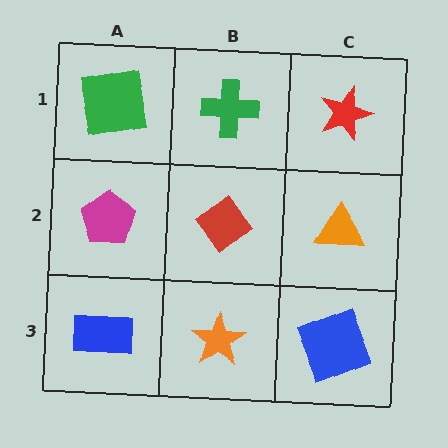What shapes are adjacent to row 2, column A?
A green square (row 1, column A), a blue rectangle (row 3, column A), a red diamond (row 2, column B).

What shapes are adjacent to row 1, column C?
An orange triangle (row 2, column C), a green cross (row 1, column B).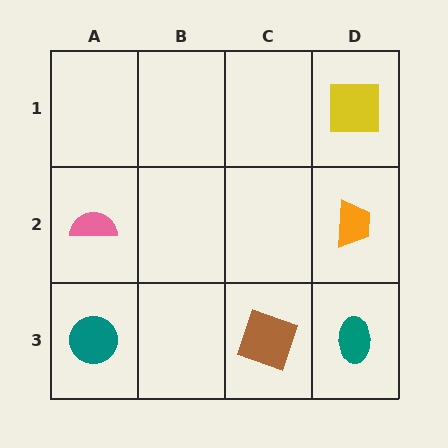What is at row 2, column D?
An orange trapezoid.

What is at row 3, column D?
A teal ellipse.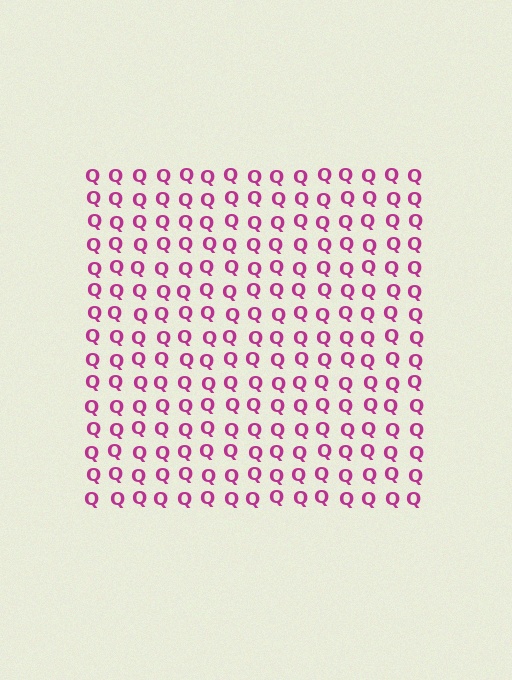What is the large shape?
The large shape is a square.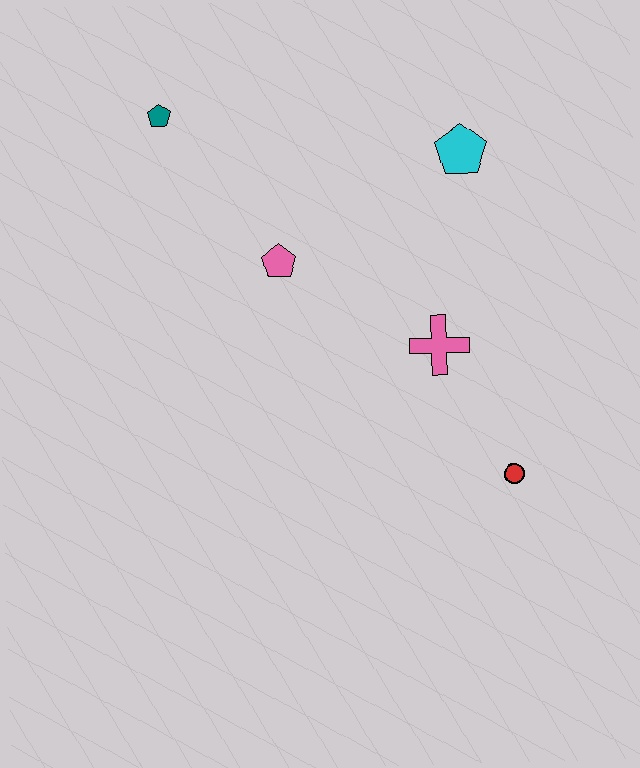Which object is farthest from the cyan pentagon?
The red circle is farthest from the cyan pentagon.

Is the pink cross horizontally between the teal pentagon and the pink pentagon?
No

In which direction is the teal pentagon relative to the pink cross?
The teal pentagon is to the left of the pink cross.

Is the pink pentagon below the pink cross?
No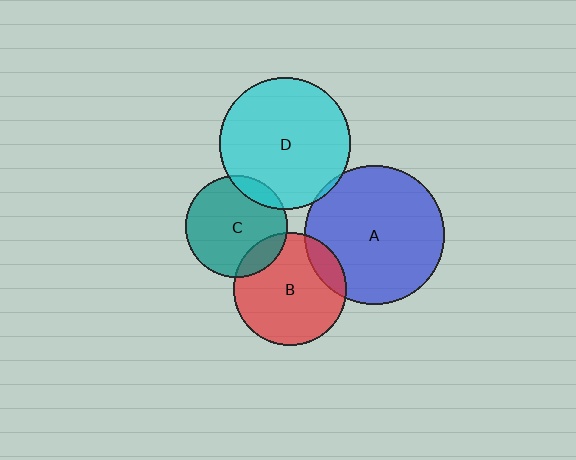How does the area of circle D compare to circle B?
Approximately 1.4 times.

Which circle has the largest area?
Circle A (blue).